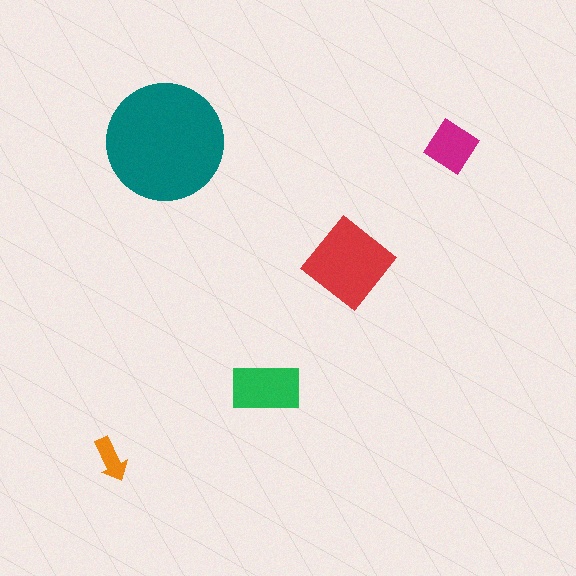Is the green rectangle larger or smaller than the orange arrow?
Larger.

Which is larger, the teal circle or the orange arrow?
The teal circle.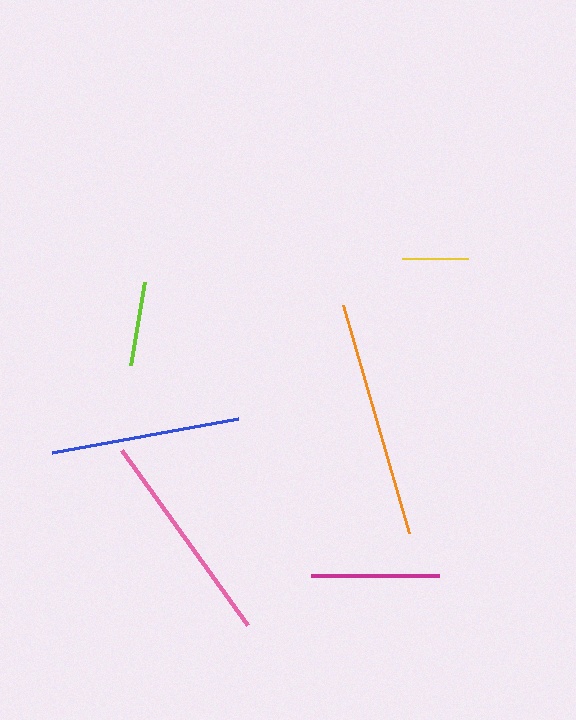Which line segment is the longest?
The orange line is the longest at approximately 237 pixels.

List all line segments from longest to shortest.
From longest to shortest: orange, pink, blue, magenta, lime, yellow.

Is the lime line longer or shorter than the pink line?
The pink line is longer than the lime line.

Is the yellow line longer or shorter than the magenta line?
The magenta line is longer than the yellow line.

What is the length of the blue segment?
The blue segment is approximately 190 pixels long.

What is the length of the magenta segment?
The magenta segment is approximately 128 pixels long.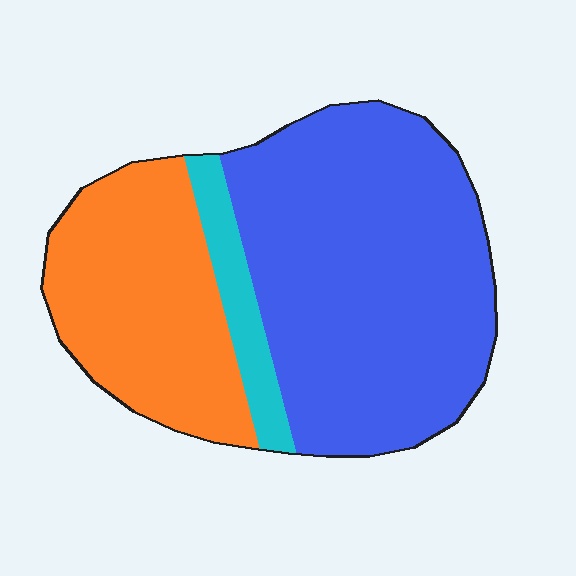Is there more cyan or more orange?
Orange.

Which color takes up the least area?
Cyan, at roughly 10%.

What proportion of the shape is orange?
Orange takes up between a sixth and a third of the shape.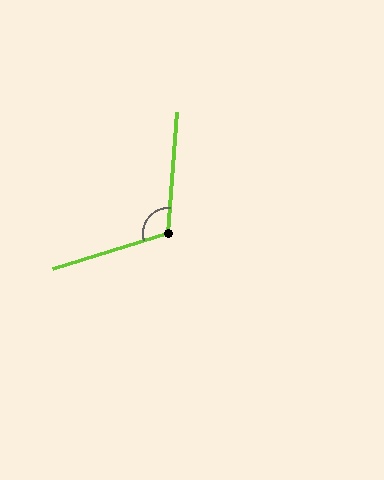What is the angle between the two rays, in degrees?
Approximately 112 degrees.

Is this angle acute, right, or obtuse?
It is obtuse.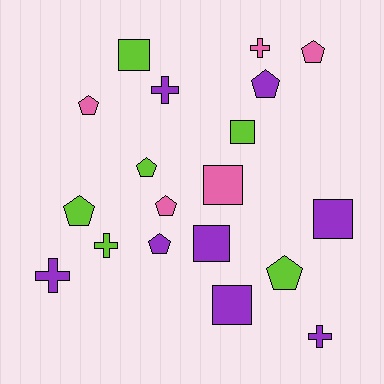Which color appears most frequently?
Purple, with 8 objects.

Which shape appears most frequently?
Pentagon, with 8 objects.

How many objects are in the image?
There are 19 objects.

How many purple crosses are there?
There are 3 purple crosses.